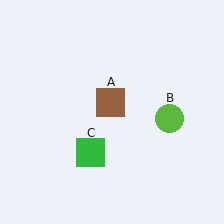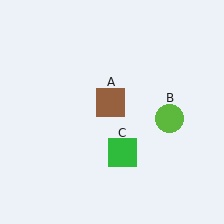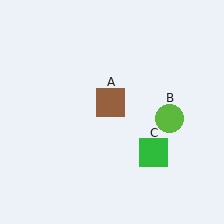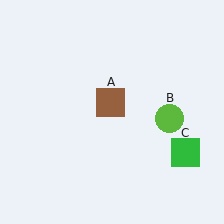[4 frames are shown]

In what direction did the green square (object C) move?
The green square (object C) moved right.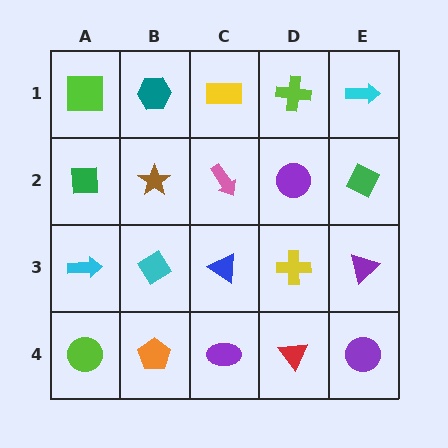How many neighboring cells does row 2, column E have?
3.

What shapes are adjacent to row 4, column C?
A blue triangle (row 3, column C), an orange pentagon (row 4, column B), a red triangle (row 4, column D).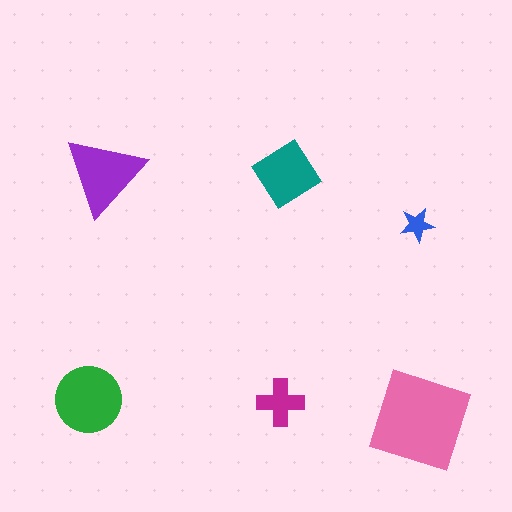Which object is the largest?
The pink diamond.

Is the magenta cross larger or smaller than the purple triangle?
Smaller.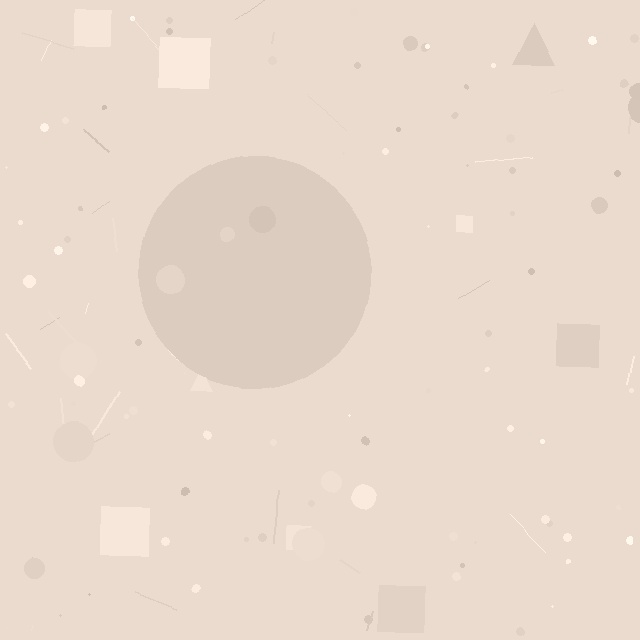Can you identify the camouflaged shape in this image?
The camouflaged shape is a circle.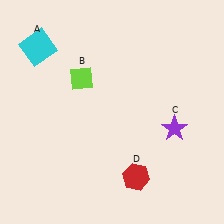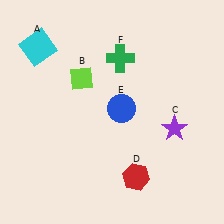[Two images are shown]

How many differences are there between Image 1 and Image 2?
There are 2 differences between the two images.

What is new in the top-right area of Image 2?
A blue circle (E) was added in the top-right area of Image 2.